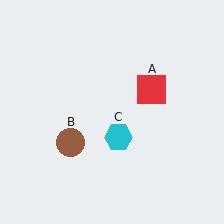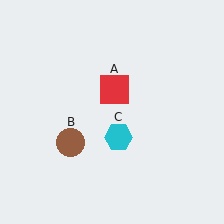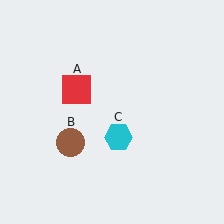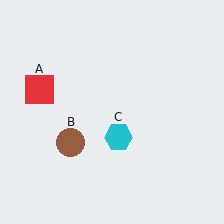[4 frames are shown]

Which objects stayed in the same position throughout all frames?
Brown circle (object B) and cyan hexagon (object C) remained stationary.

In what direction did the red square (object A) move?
The red square (object A) moved left.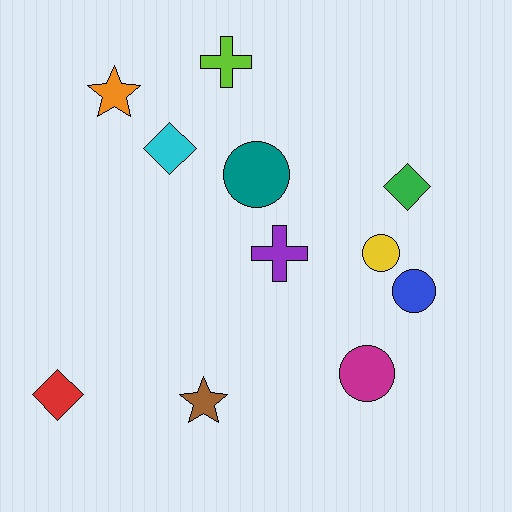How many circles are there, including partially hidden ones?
There are 4 circles.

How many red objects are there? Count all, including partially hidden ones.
There is 1 red object.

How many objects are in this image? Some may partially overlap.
There are 11 objects.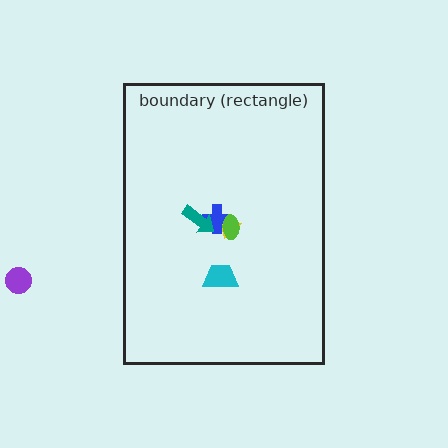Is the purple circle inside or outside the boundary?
Outside.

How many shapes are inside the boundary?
5 inside, 1 outside.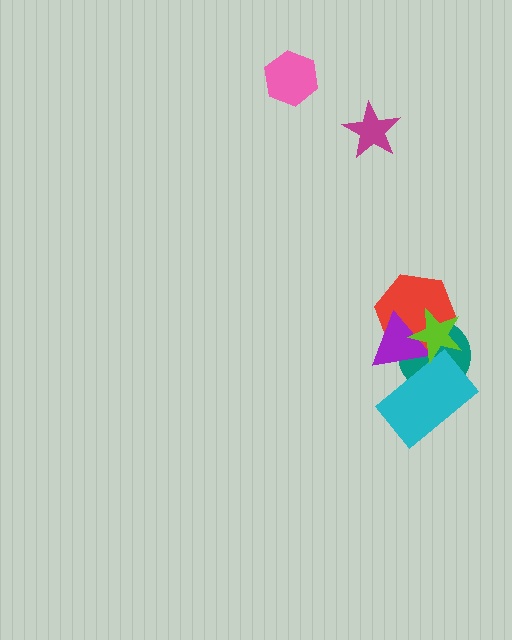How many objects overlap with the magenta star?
0 objects overlap with the magenta star.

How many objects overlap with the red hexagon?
3 objects overlap with the red hexagon.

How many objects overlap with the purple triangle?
4 objects overlap with the purple triangle.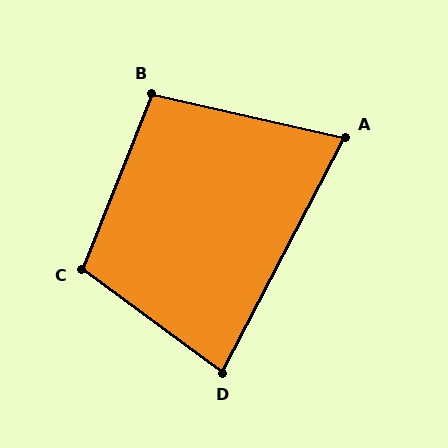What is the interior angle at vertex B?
Approximately 99 degrees (obtuse).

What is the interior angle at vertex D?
Approximately 81 degrees (acute).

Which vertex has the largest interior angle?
C, at approximately 105 degrees.